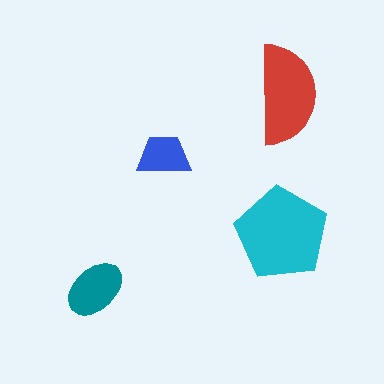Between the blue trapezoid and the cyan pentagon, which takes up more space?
The cyan pentagon.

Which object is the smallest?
The blue trapezoid.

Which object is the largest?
The cyan pentagon.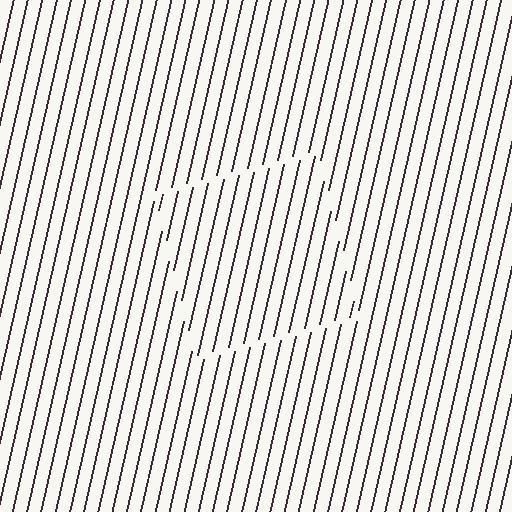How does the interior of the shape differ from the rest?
The interior of the shape contains the same grating, shifted by half a period — the contour is defined by the phase discontinuity where line-ends from the inner and outer gratings abut.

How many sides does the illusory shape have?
4 sides — the line-ends trace a square.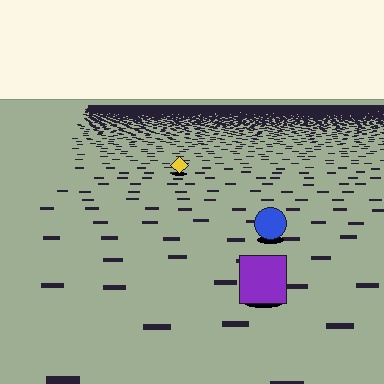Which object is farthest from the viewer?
The yellow diamond is farthest from the viewer. It appears smaller and the ground texture around it is denser.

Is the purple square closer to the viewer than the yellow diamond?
Yes. The purple square is closer — you can tell from the texture gradient: the ground texture is coarser near it.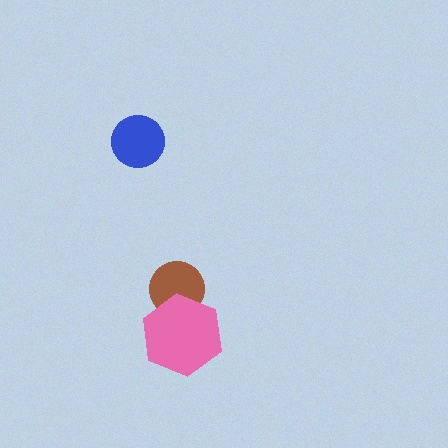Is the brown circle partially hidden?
Yes, it is partially covered by another shape.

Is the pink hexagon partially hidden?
No, no other shape covers it.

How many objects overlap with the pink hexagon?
1 object overlaps with the pink hexagon.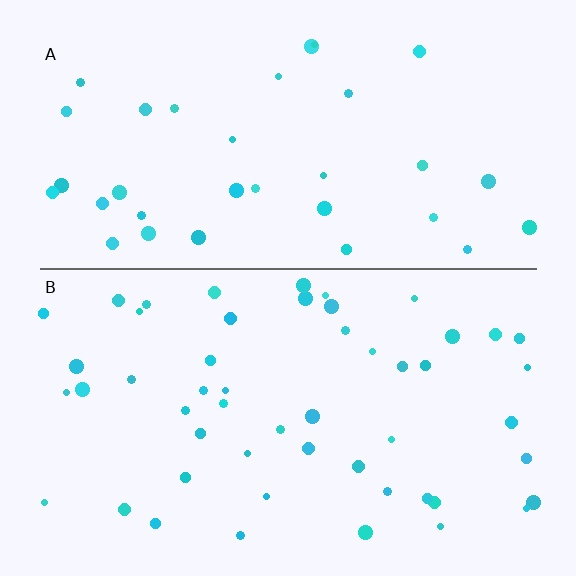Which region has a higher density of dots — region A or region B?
B (the bottom).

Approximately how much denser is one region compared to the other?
Approximately 1.5× — region B over region A.